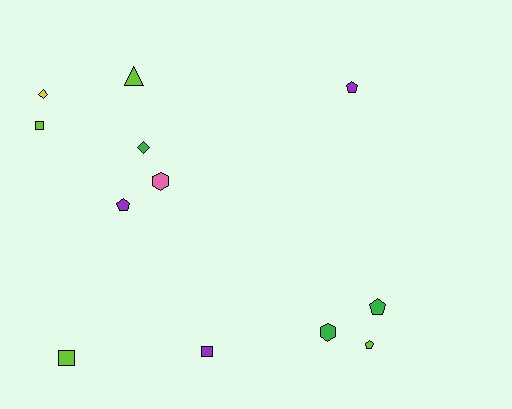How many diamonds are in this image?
There are 2 diamonds.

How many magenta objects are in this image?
There are no magenta objects.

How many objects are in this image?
There are 12 objects.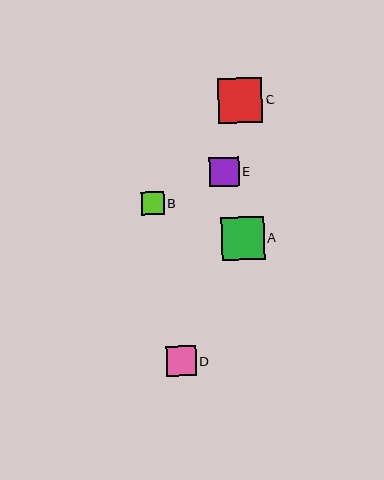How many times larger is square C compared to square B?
Square C is approximately 1.9 times the size of square B.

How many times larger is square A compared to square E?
Square A is approximately 1.4 times the size of square E.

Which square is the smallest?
Square B is the smallest with a size of approximately 23 pixels.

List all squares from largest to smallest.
From largest to smallest: C, A, D, E, B.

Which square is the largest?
Square C is the largest with a size of approximately 45 pixels.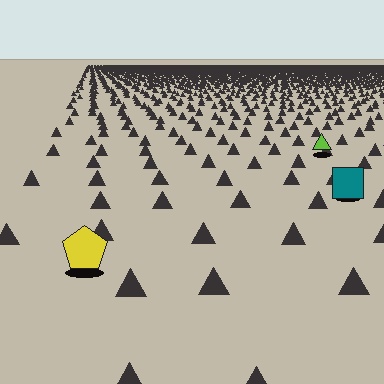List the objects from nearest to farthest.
From nearest to farthest: the yellow pentagon, the teal square, the lime triangle.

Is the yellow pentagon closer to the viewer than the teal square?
Yes. The yellow pentagon is closer — you can tell from the texture gradient: the ground texture is coarser near it.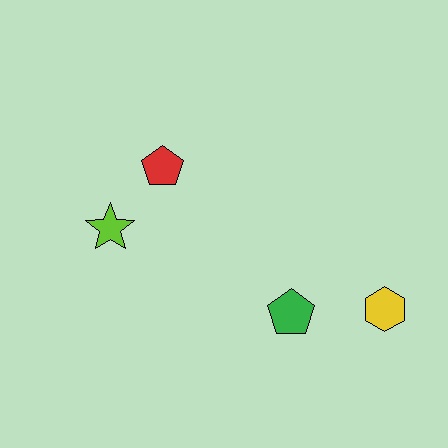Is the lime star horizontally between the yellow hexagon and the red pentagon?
No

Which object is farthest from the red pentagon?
The yellow hexagon is farthest from the red pentagon.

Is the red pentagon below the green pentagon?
No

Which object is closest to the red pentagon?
The lime star is closest to the red pentagon.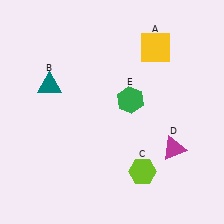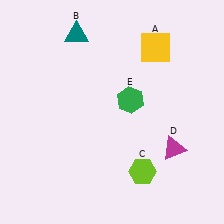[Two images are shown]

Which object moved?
The teal triangle (B) moved up.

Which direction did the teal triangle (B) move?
The teal triangle (B) moved up.